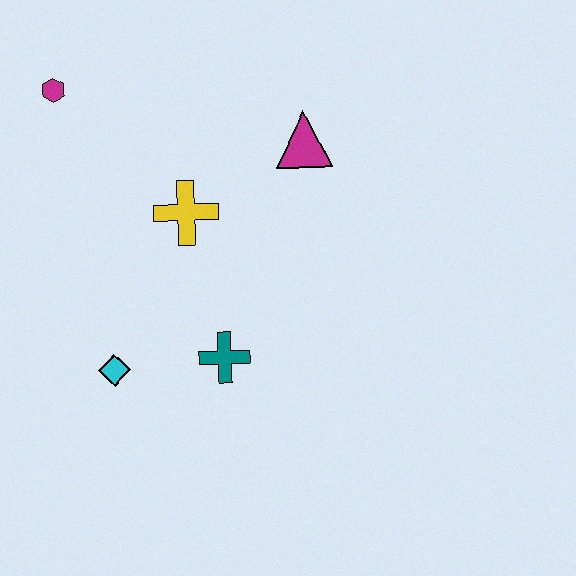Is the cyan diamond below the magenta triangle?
Yes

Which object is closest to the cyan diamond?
The teal cross is closest to the cyan diamond.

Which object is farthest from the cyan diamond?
The magenta triangle is farthest from the cyan diamond.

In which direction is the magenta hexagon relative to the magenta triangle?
The magenta hexagon is to the left of the magenta triangle.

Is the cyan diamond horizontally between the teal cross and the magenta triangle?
No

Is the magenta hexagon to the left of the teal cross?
Yes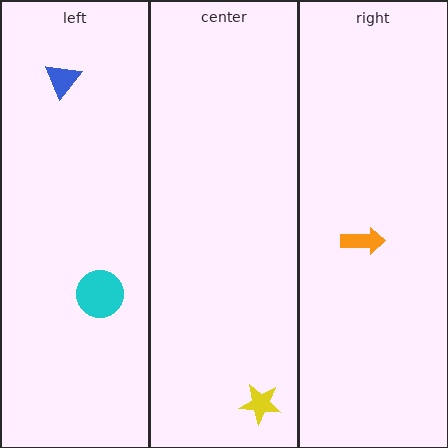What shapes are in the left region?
The cyan circle, the blue triangle.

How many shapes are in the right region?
1.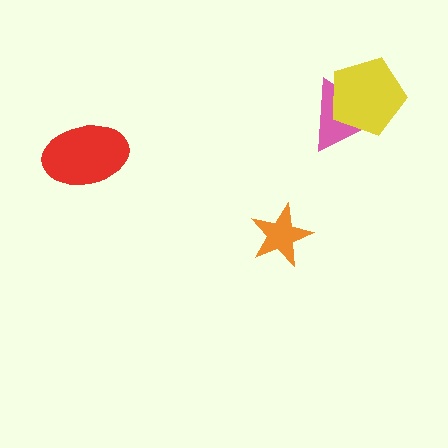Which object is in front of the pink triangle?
The yellow pentagon is in front of the pink triangle.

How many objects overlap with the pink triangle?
1 object overlaps with the pink triangle.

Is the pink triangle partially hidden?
Yes, it is partially covered by another shape.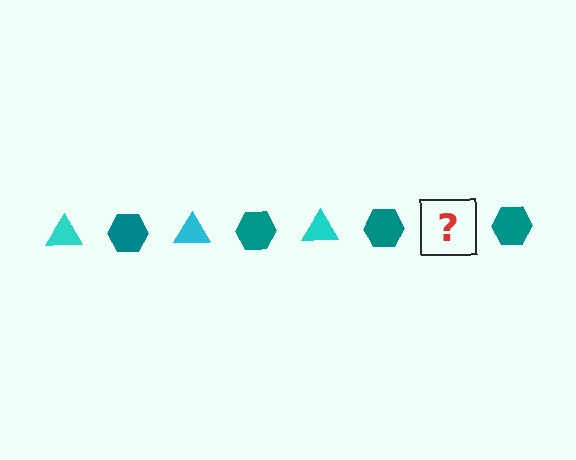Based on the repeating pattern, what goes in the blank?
The blank should be a cyan triangle.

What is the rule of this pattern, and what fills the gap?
The rule is that the pattern alternates between cyan triangle and teal hexagon. The gap should be filled with a cyan triangle.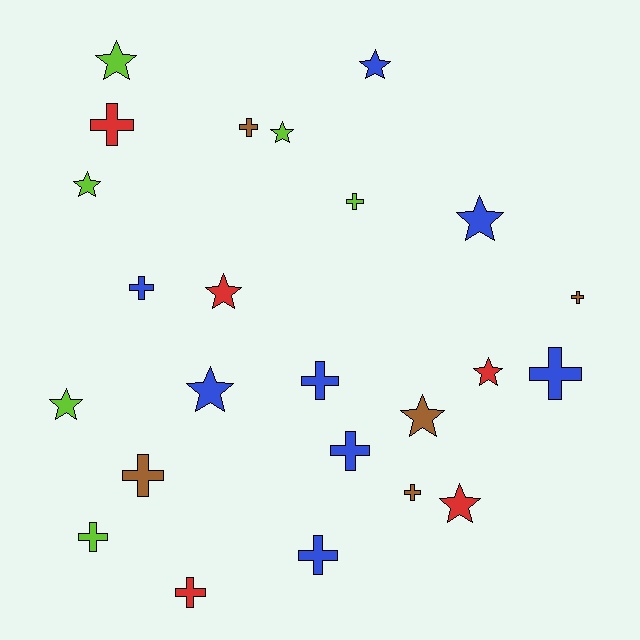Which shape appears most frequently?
Cross, with 13 objects.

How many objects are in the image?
There are 24 objects.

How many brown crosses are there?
There are 4 brown crosses.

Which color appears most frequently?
Blue, with 8 objects.